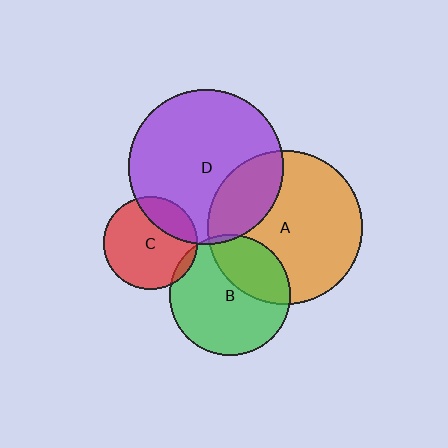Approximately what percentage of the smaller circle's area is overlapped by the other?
Approximately 30%.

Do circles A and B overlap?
Yes.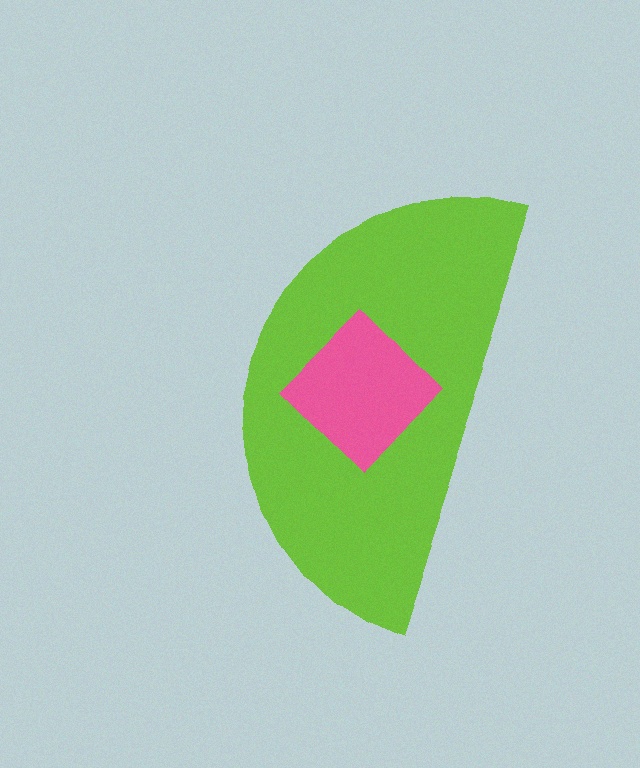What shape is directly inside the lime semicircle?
The pink diamond.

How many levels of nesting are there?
2.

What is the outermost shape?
The lime semicircle.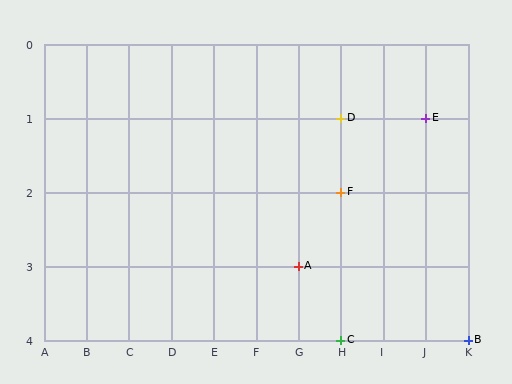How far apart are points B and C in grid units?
Points B and C are 3 columns apart.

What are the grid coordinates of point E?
Point E is at grid coordinates (J, 1).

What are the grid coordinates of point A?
Point A is at grid coordinates (G, 3).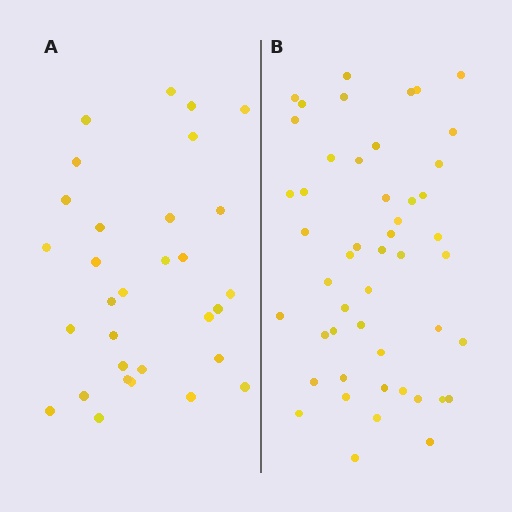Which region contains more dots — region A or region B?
Region B (the right region) has more dots.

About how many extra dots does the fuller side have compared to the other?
Region B has approximately 20 more dots than region A.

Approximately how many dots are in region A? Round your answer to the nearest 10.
About 30 dots. (The exact count is 31, which rounds to 30.)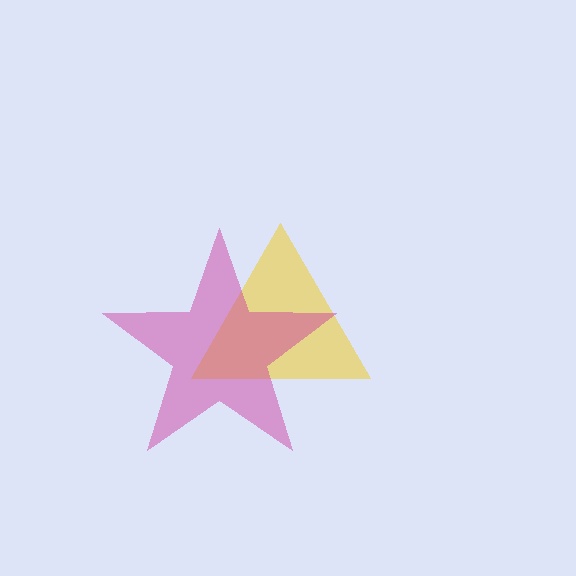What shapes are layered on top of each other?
The layered shapes are: a yellow triangle, a magenta star.